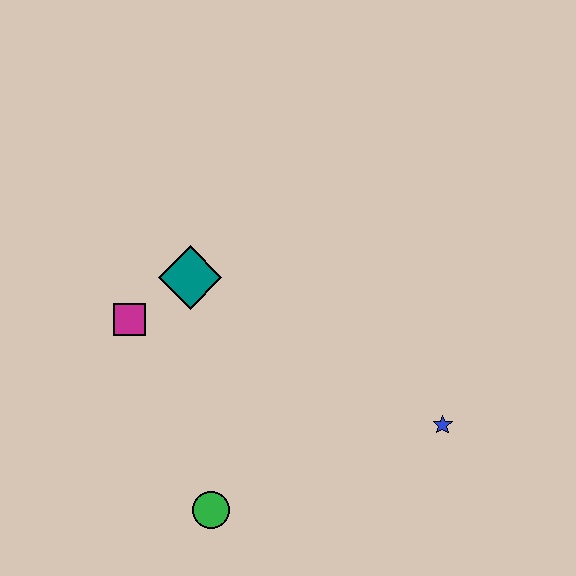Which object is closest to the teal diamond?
The magenta square is closest to the teal diamond.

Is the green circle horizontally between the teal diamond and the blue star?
Yes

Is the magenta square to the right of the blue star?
No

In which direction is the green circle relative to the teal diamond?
The green circle is below the teal diamond.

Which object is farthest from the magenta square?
The blue star is farthest from the magenta square.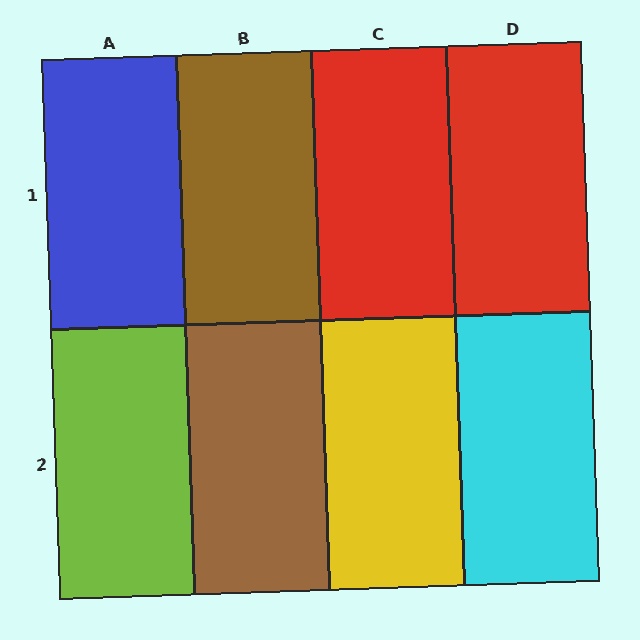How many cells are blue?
1 cell is blue.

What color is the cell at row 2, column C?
Yellow.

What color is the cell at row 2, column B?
Brown.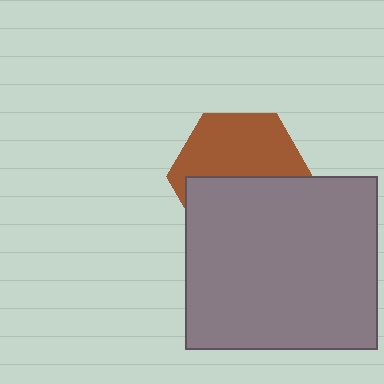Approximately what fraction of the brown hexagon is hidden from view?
Roughly 49% of the brown hexagon is hidden behind the gray rectangle.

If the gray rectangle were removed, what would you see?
You would see the complete brown hexagon.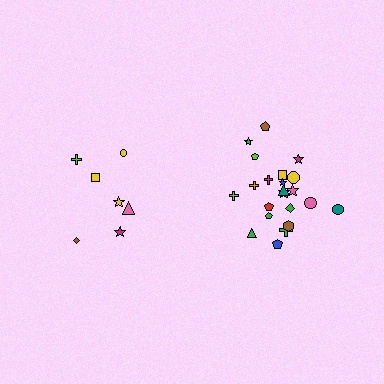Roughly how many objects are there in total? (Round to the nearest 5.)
Roughly 30 objects in total.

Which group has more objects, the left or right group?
The right group.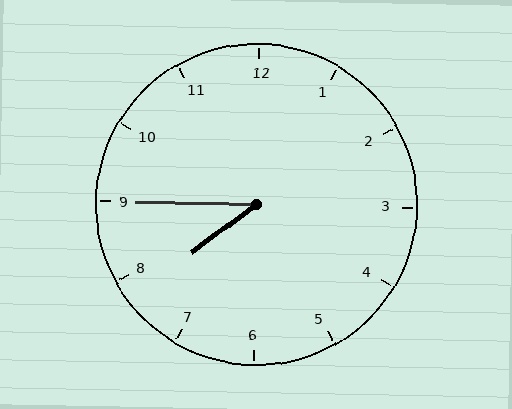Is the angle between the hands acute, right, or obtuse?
It is acute.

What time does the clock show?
7:45.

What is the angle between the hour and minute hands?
Approximately 38 degrees.